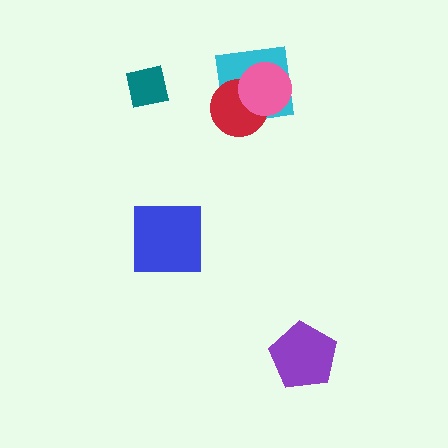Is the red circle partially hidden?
Yes, it is partially covered by another shape.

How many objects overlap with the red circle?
2 objects overlap with the red circle.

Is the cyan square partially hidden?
Yes, it is partially covered by another shape.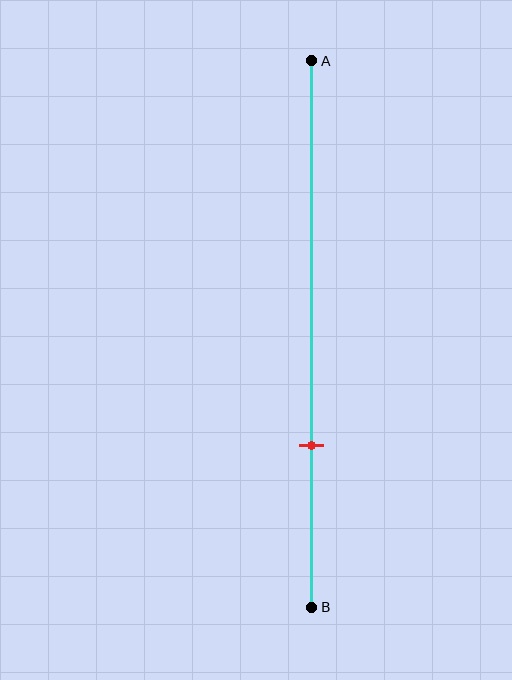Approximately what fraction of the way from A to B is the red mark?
The red mark is approximately 70% of the way from A to B.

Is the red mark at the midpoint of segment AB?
No, the mark is at about 70% from A, not at the 50% midpoint.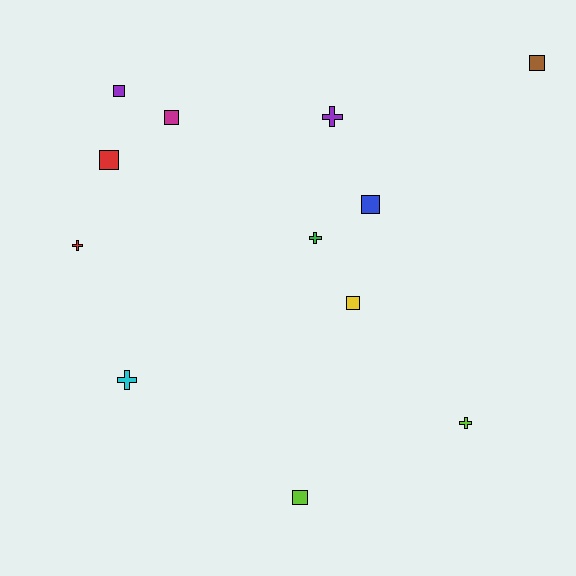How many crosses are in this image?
There are 5 crosses.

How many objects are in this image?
There are 12 objects.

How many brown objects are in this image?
There is 1 brown object.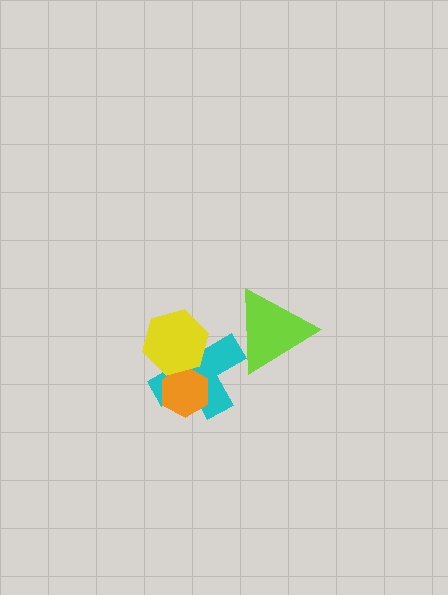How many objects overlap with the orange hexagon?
2 objects overlap with the orange hexagon.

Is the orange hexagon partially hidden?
Yes, it is partially covered by another shape.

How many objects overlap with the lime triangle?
1 object overlaps with the lime triangle.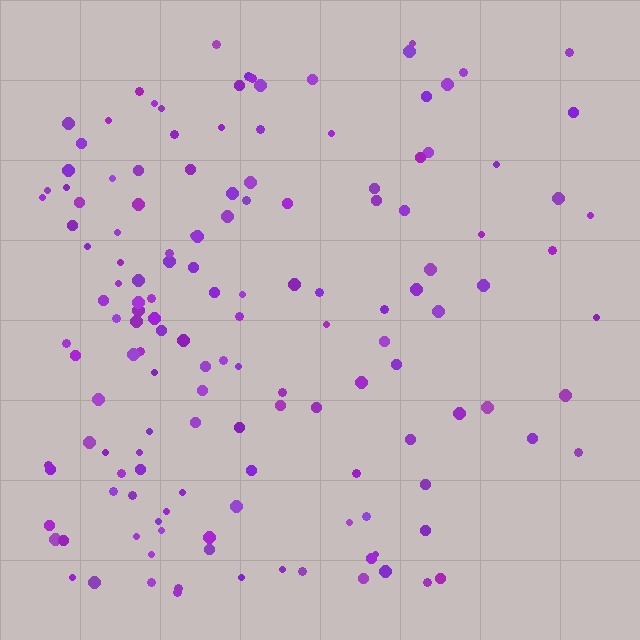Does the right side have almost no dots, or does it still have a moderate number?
Still a moderate number, just noticeably fewer than the left.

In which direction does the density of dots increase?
From right to left, with the left side densest.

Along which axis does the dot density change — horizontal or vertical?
Horizontal.